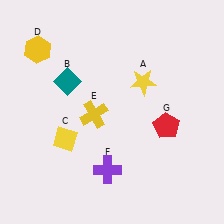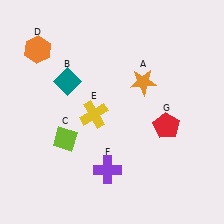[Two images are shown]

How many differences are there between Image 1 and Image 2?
There are 3 differences between the two images.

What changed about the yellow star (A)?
In Image 1, A is yellow. In Image 2, it changed to orange.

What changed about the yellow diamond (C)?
In Image 1, C is yellow. In Image 2, it changed to lime.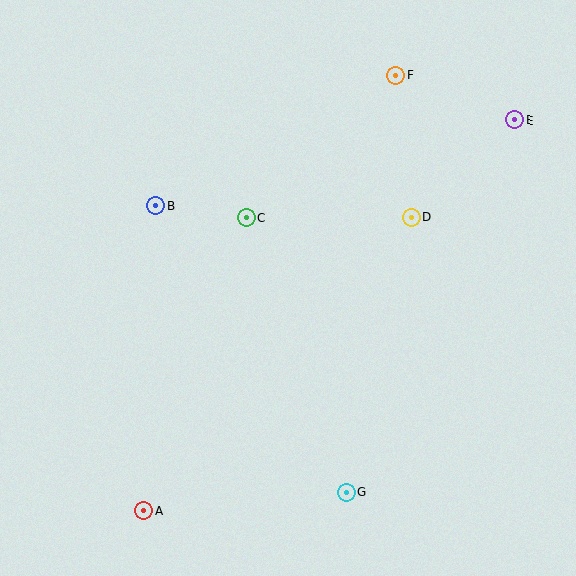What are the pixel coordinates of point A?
Point A is at (143, 511).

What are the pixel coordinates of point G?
Point G is at (346, 492).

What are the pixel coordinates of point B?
Point B is at (156, 206).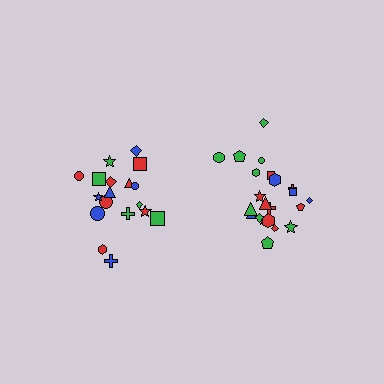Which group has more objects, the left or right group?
The right group.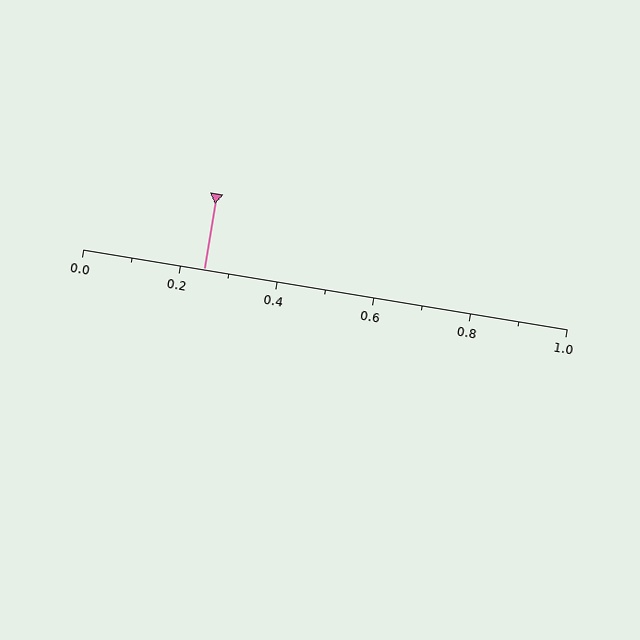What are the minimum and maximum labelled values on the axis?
The axis runs from 0.0 to 1.0.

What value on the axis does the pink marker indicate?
The marker indicates approximately 0.25.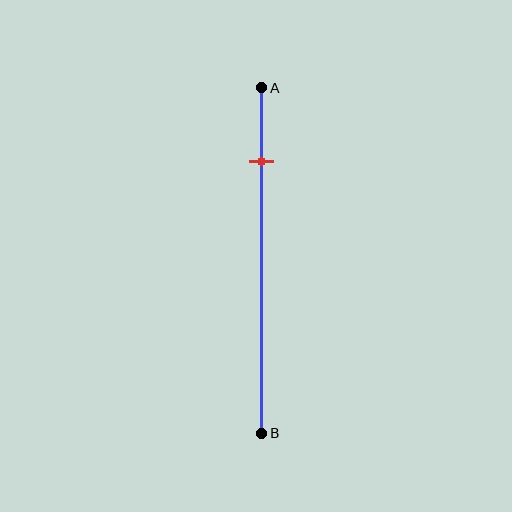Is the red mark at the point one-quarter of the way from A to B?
No, the mark is at about 20% from A, not at the 25% one-quarter point.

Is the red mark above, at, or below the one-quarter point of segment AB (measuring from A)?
The red mark is above the one-quarter point of segment AB.